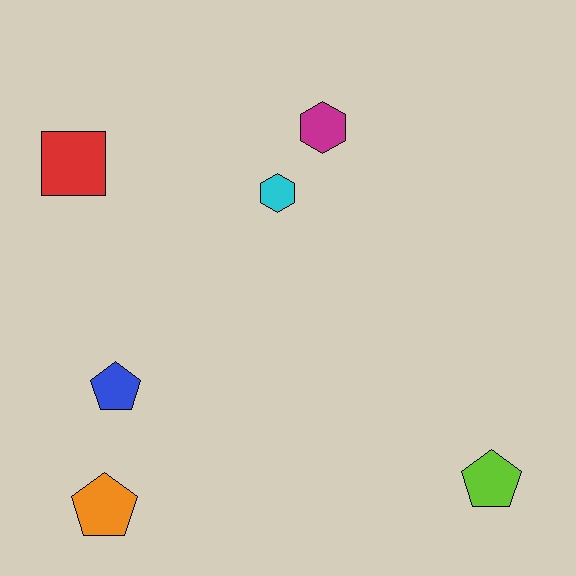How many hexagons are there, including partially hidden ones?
There are 2 hexagons.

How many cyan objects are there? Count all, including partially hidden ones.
There is 1 cyan object.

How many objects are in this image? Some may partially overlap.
There are 6 objects.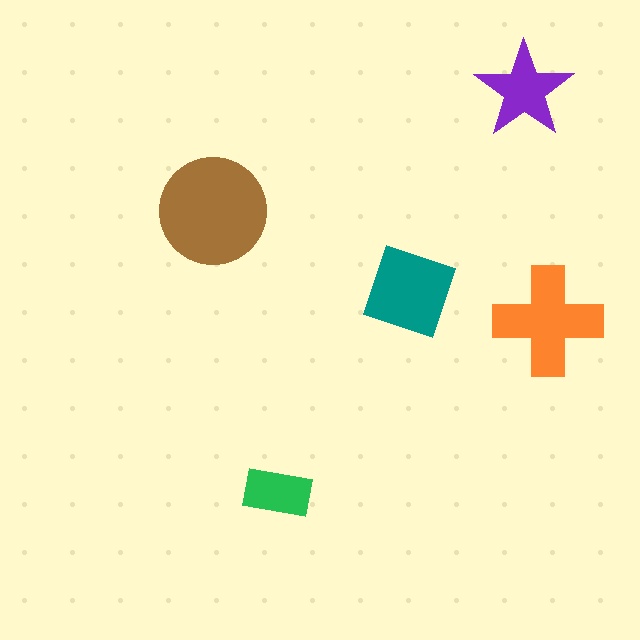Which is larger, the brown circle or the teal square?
The brown circle.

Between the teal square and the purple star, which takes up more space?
The teal square.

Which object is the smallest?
The green rectangle.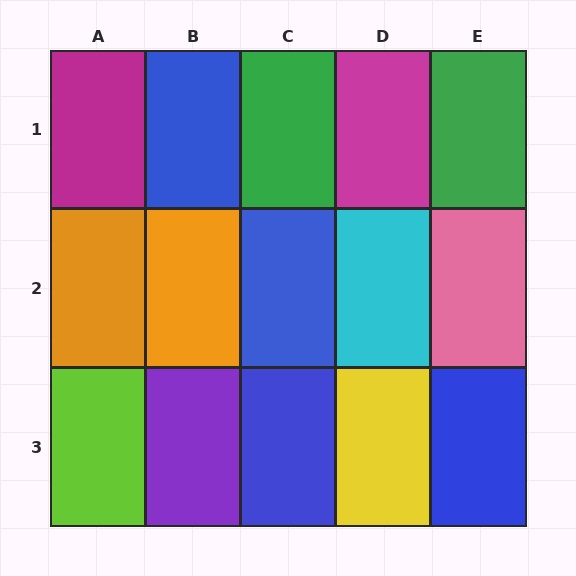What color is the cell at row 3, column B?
Purple.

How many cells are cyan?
1 cell is cyan.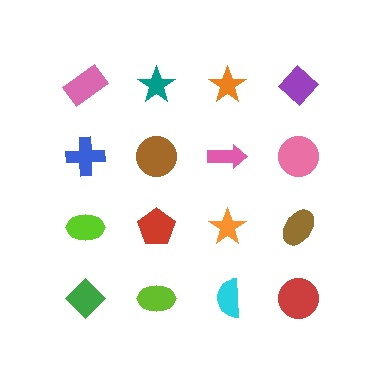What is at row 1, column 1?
A pink rectangle.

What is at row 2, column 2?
A brown circle.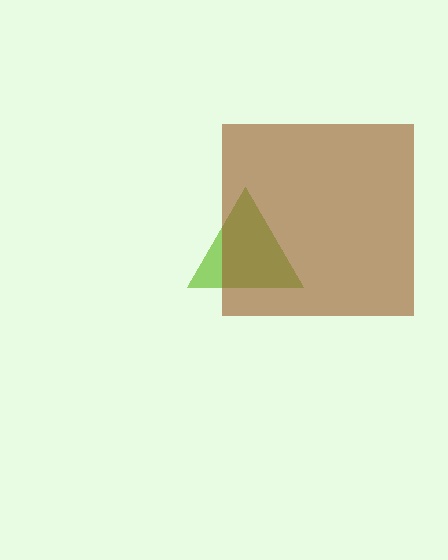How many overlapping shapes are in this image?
There are 2 overlapping shapes in the image.